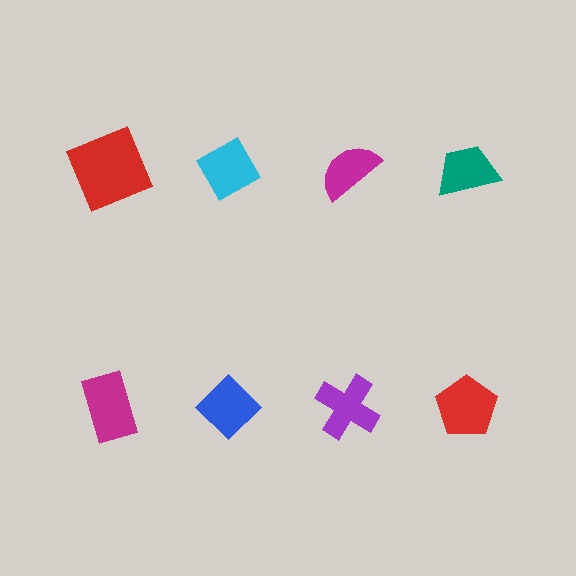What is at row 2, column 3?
A purple cross.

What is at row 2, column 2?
A blue diamond.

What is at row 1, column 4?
A teal trapezoid.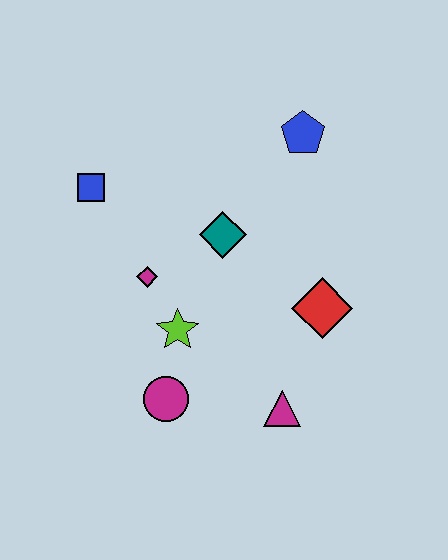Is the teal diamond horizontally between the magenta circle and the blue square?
No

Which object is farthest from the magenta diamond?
The blue pentagon is farthest from the magenta diamond.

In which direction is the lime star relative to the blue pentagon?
The lime star is below the blue pentagon.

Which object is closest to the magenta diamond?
The lime star is closest to the magenta diamond.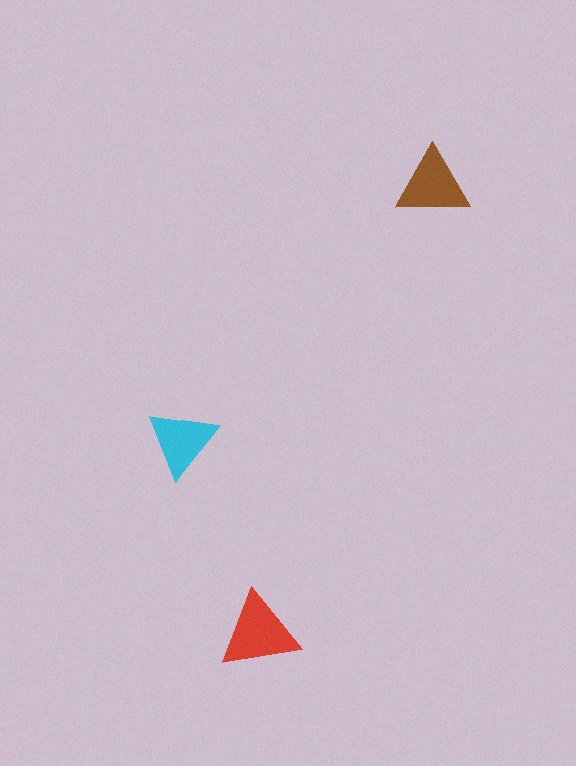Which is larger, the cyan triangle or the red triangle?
The red one.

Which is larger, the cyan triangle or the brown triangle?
The brown one.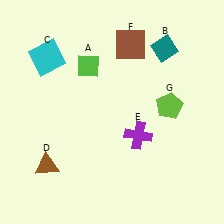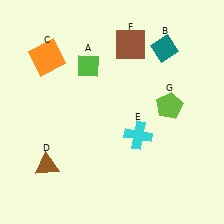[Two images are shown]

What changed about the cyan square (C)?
In Image 1, C is cyan. In Image 2, it changed to orange.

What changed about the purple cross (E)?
In Image 1, E is purple. In Image 2, it changed to cyan.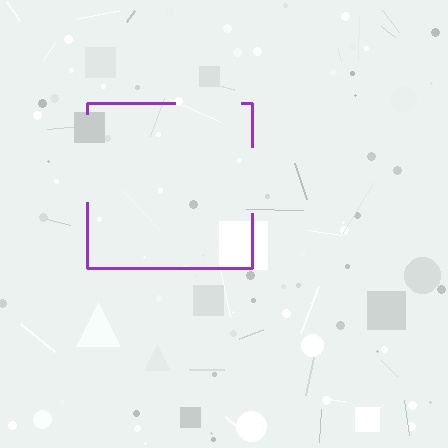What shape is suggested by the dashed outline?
The dashed outline suggests a square.